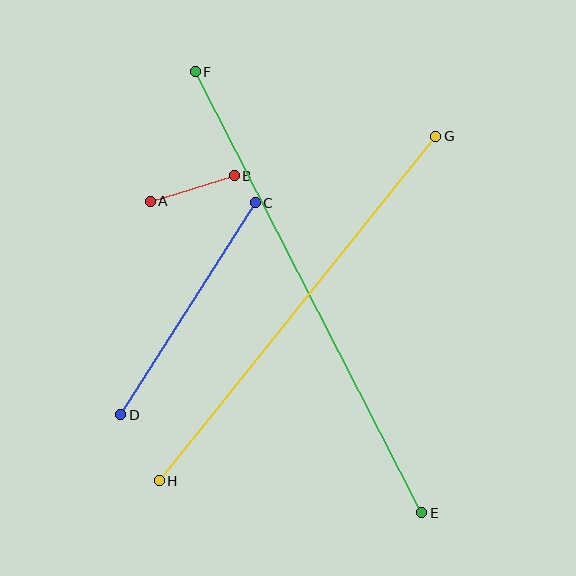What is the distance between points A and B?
The distance is approximately 88 pixels.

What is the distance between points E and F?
The distance is approximately 496 pixels.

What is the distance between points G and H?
The distance is approximately 442 pixels.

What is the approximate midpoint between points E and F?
The midpoint is at approximately (309, 292) pixels.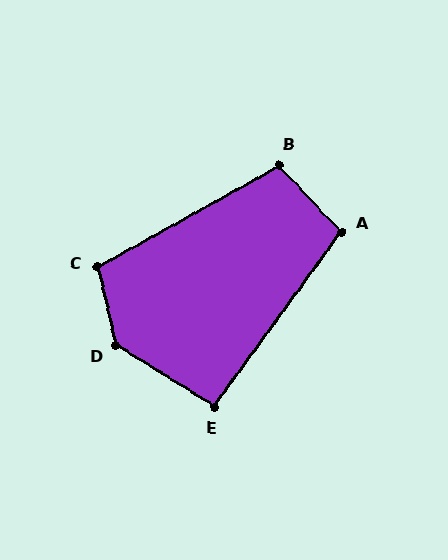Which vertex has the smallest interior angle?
E, at approximately 94 degrees.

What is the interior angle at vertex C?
Approximately 107 degrees (obtuse).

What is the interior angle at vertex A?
Approximately 101 degrees (obtuse).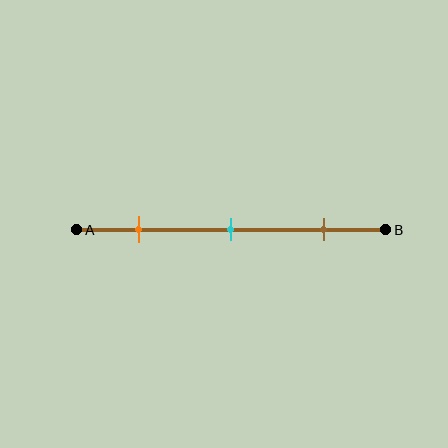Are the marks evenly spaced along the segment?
Yes, the marks are approximately evenly spaced.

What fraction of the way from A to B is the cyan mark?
The cyan mark is approximately 50% (0.5) of the way from A to B.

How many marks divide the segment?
There are 3 marks dividing the segment.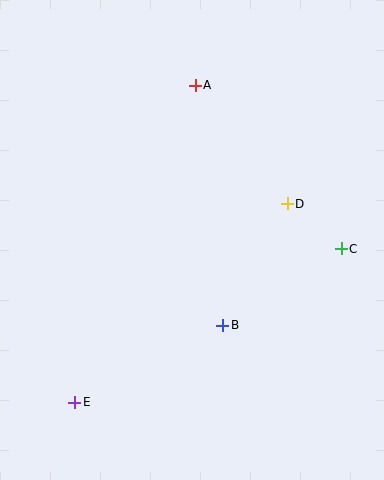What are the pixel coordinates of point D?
Point D is at (287, 204).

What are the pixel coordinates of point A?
Point A is at (195, 85).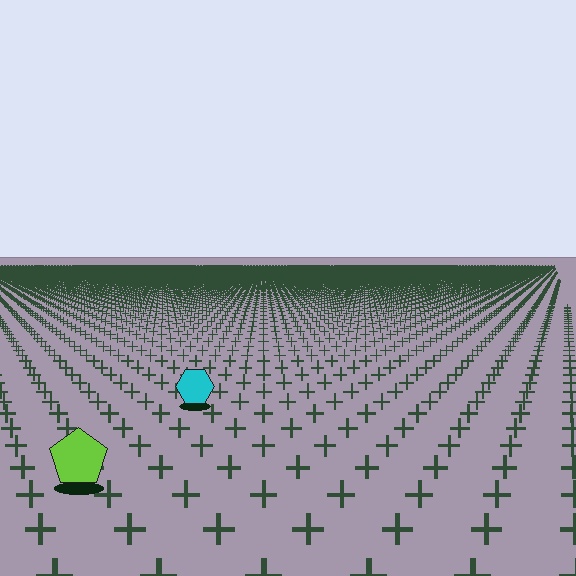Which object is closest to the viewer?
The lime pentagon is closest. The texture marks near it are larger and more spread out.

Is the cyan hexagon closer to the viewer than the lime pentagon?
No. The lime pentagon is closer — you can tell from the texture gradient: the ground texture is coarser near it.